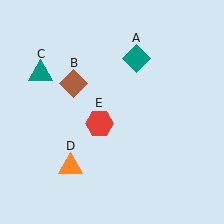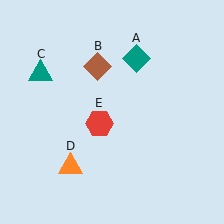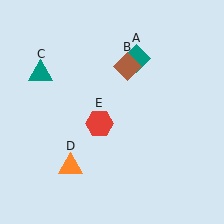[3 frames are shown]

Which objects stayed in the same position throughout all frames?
Teal diamond (object A) and teal triangle (object C) and orange triangle (object D) and red hexagon (object E) remained stationary.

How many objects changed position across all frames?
1 object changed position: brown diamond (object B).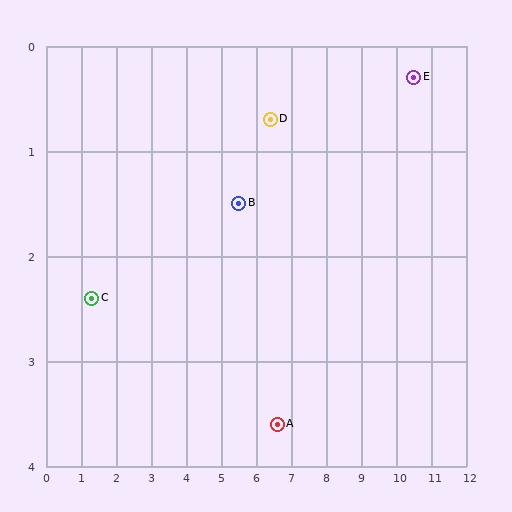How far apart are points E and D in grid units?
Points E and D are about 4.1 grid units apart.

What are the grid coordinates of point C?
Point C is at approximately (1.3, 2.4).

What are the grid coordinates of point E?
Point E is at approximately (10.5, 0.3).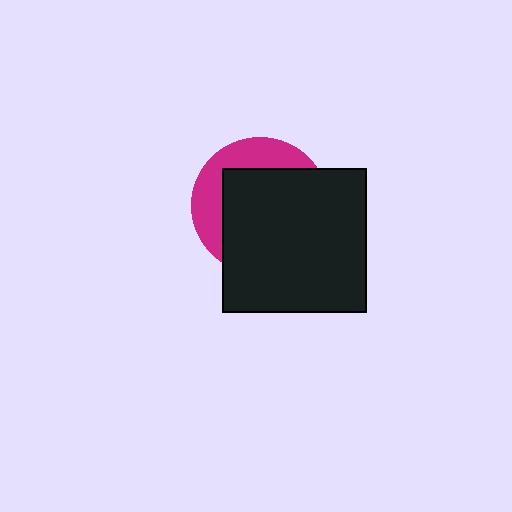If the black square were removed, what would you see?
You would see the complete magenta circle.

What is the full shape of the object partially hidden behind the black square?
The partially hidden object is a magenta circle.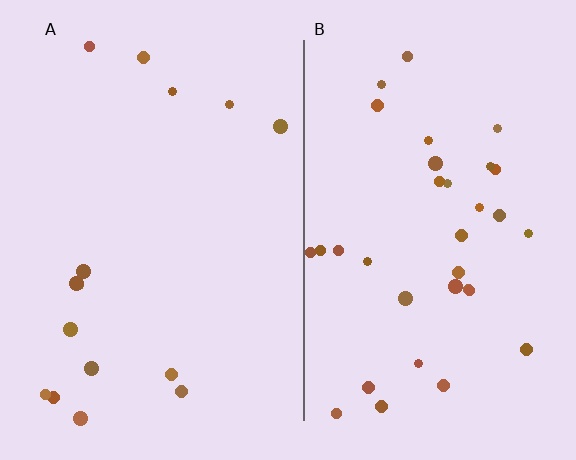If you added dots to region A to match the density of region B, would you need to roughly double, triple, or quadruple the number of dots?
Approximately double.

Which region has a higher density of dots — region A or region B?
B (the right).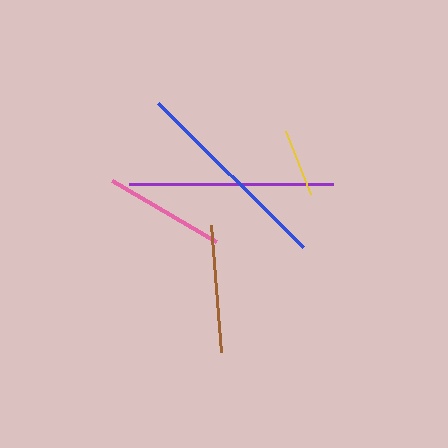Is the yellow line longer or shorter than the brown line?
The brown line is longer than the yellow line.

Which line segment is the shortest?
The yellow line is the shortest at approximately 67 pixels.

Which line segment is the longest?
The blue line is the longest at approximately 205 pixels.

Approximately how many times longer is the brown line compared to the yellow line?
The brown line is approximately 1.9 times the length of the yellow line.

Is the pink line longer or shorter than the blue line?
The blue line is longer than the pink line.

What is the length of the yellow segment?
The yellow segment is approximately 67 pixels long.